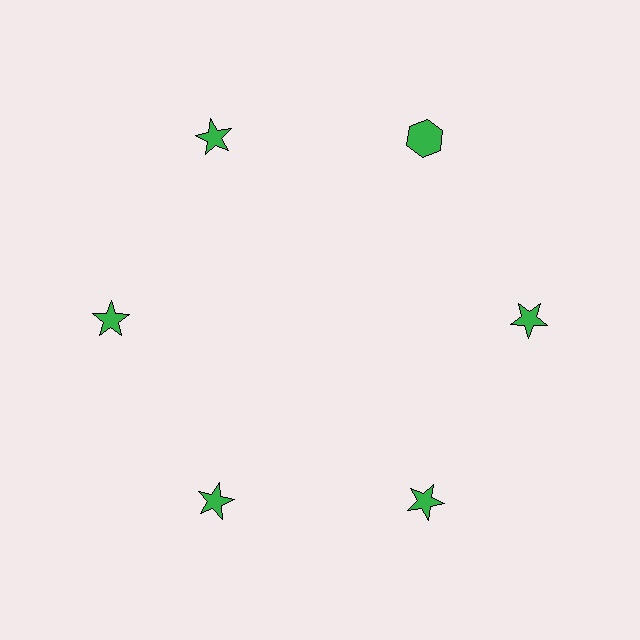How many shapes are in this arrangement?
There are 6 shapes arranged in a ring pattern.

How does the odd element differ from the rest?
It has a different shape: hexagon instead of star.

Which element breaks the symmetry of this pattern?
The green hexagon at roughly the 1 o'clock position breaks the symmetry. All other shapes are green stars.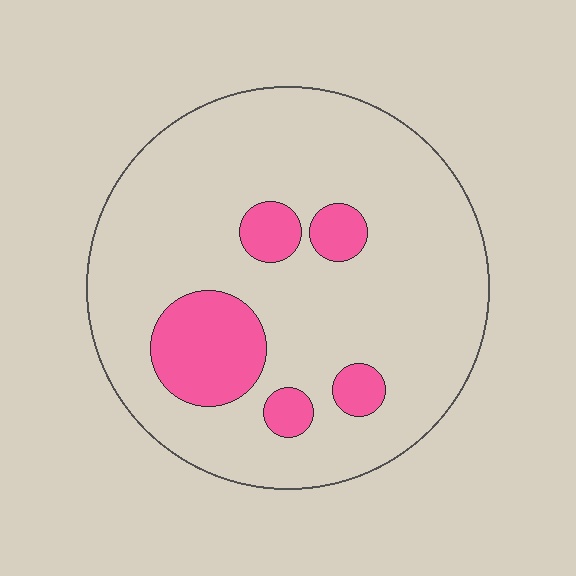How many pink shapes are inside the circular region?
5.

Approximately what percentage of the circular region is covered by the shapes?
Approximately 15%.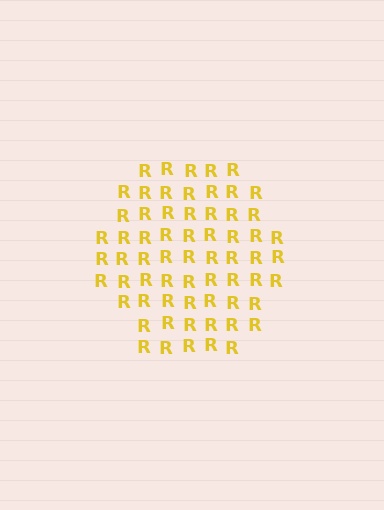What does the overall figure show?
The overall figure shows a hexagon.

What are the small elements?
The small elements are letter R's.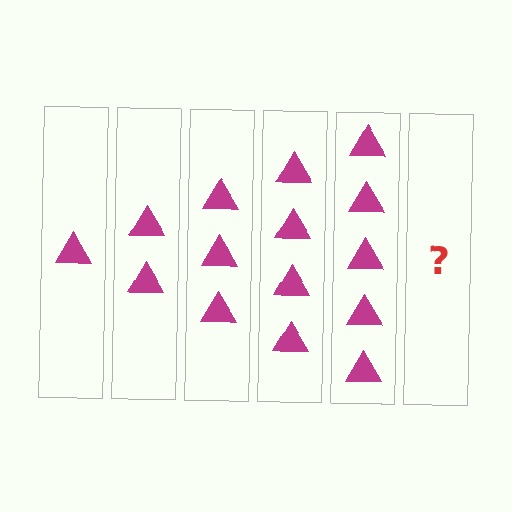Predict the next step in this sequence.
The next step is 6 triangles.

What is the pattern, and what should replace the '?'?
The pattern is that each step adds one more triangle. The '?' should be 6 triangles.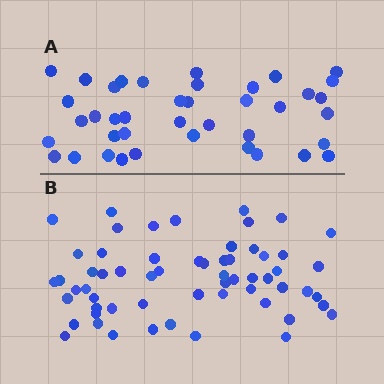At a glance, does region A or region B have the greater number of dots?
Region B (the bottom region) has more dots.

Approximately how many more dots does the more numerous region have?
Region B has approximately 20 more dots than region A.